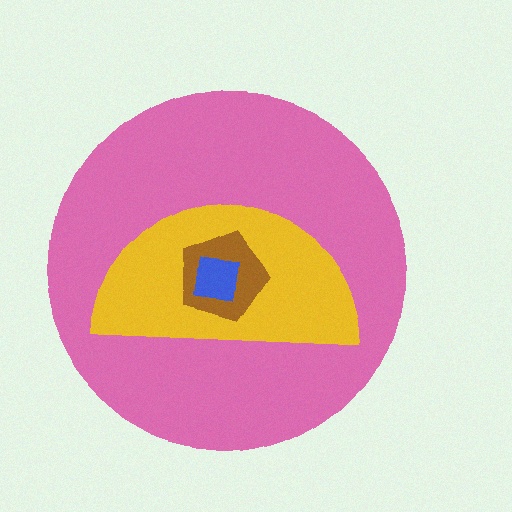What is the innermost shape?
The blue square.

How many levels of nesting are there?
4.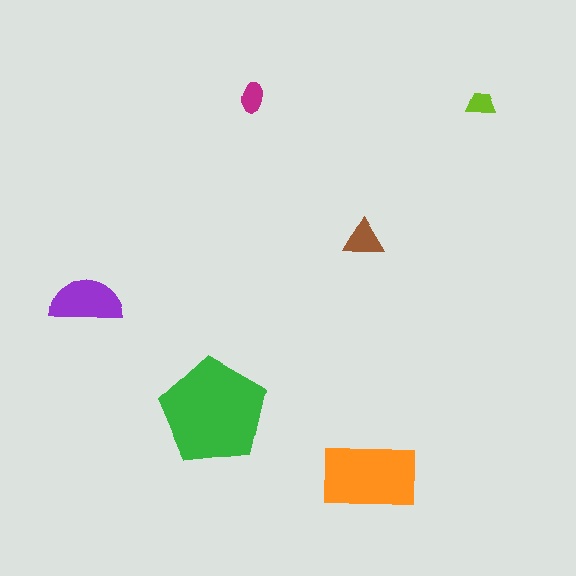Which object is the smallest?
The lime trapezoid.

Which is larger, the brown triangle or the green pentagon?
The green pentagon.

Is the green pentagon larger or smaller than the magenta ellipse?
Larger.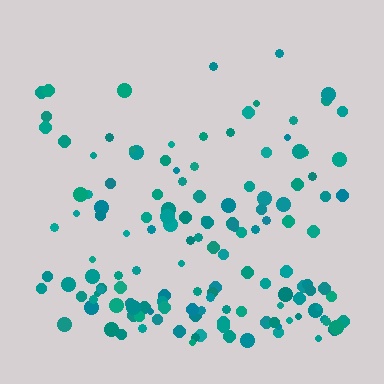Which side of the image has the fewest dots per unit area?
The top.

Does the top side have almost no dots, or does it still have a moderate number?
Still a moderate number, just noticeably fewer than the bottom.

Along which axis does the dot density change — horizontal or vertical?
Vertical.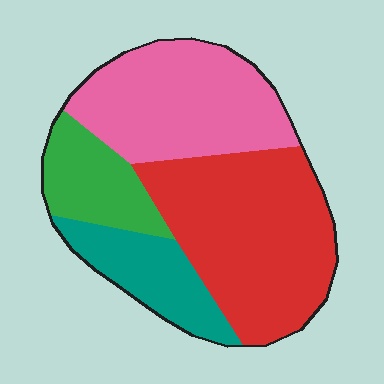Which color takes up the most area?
Red, at roughly 40%.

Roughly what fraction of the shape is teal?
Teal takes up about one sixth (1/6) of the shape.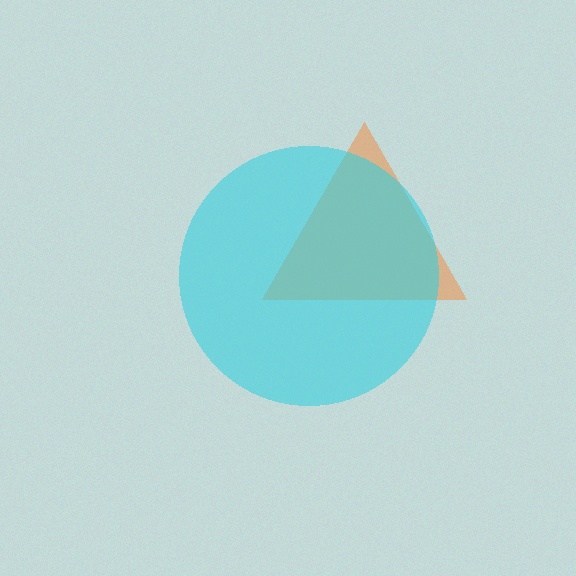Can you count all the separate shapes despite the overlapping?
Yes, there are 2 separate shapes.